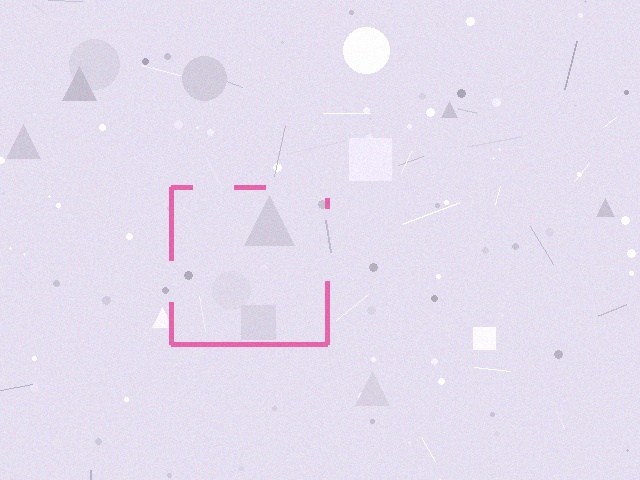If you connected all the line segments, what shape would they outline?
They would outline a square.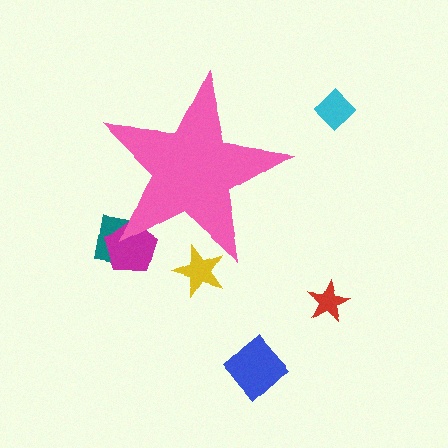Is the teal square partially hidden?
Yes, the teal square is partially hidden behind the pink star.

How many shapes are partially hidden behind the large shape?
3 shapes are partially hidden.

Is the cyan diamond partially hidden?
No, the cyan diamond is fully visible.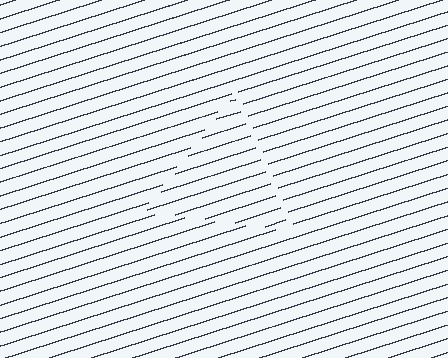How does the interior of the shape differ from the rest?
The interior of the shape contains the same grating, shifted by half a period — the contour is defined by the phase discontinuity where line-ends from the inner and outer gratings abut.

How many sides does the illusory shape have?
3 sides — the line-ends trace a triangle.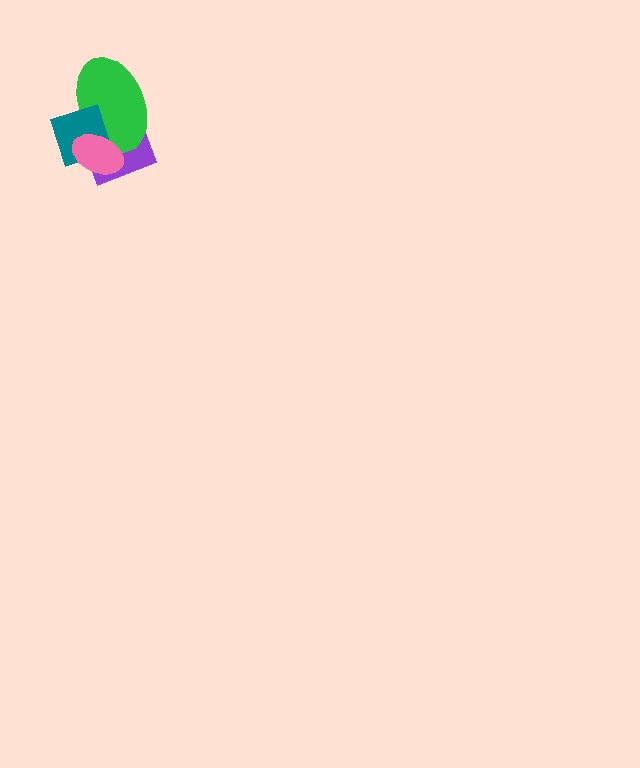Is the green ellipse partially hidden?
Yes, it is partially covered by another shape.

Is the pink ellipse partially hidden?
No, no other shape covers it.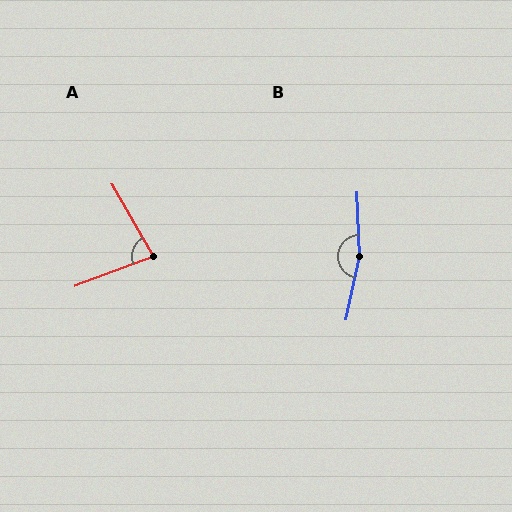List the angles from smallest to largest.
A (81°), B (166°).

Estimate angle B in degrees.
Approximately 166 degrees.